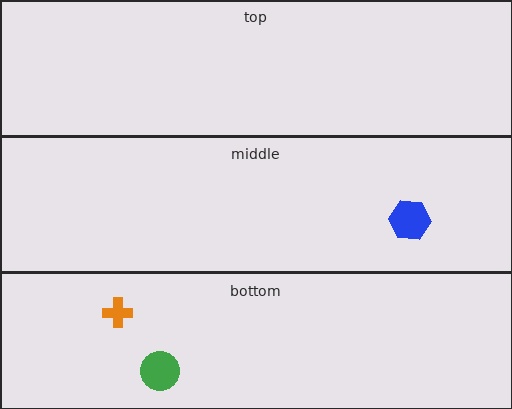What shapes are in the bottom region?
The orange cross, the green circle.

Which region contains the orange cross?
The bottom region.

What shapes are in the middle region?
The blue hexagon.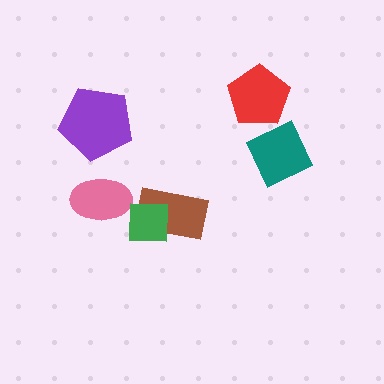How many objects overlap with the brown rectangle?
1 object overlaps with the brown rectangle.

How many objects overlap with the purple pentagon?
0 objects overlap with the purple pentagon.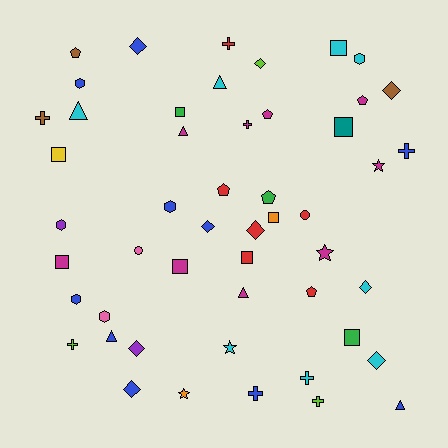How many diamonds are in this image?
There are 9 diamonds.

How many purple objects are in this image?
There are 2 purple objects.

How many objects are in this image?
There are 50 objects.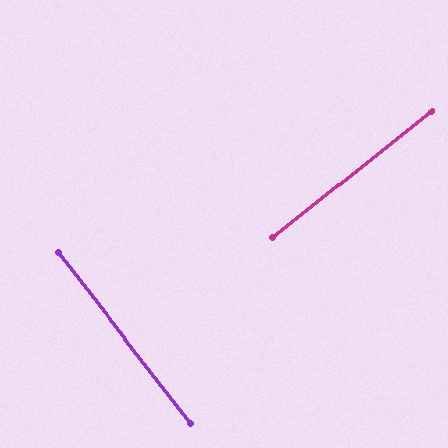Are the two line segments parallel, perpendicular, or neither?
Perpendicular — they meet at approximately 89°.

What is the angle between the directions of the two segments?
Approximately 89 degrees.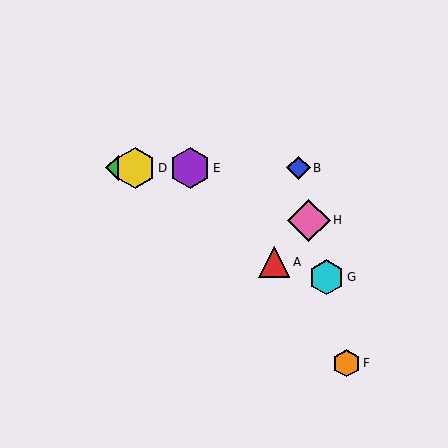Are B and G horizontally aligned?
No, B is at y≈168 and G is at y≈277.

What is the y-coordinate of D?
Object D is at y≈168.